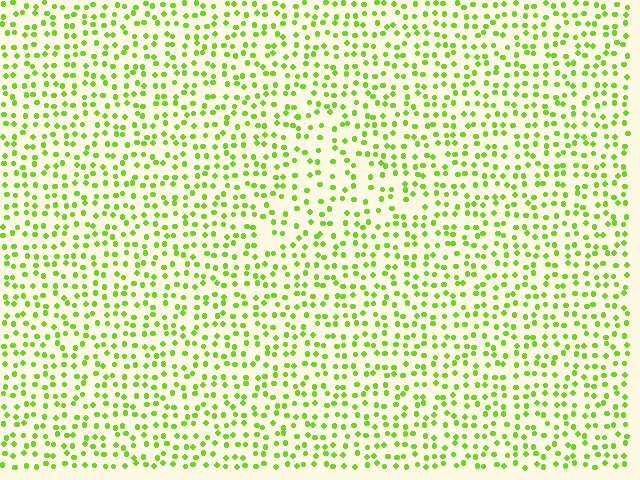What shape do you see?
I see a triangle.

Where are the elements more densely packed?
The elements are more densely packed outside the triangle boundary.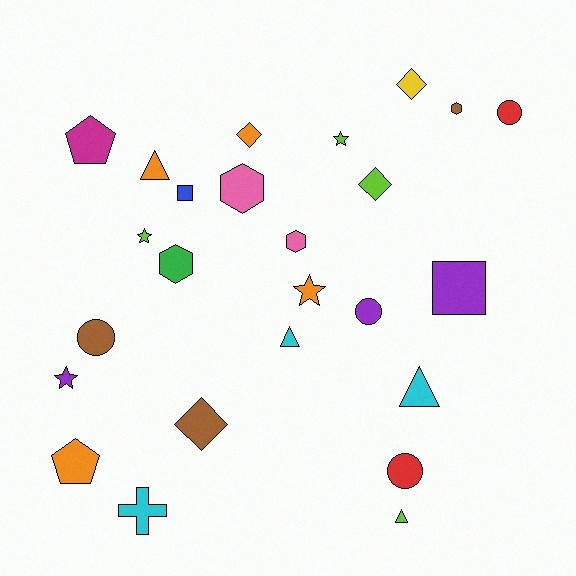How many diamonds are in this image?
There are 4 diamonds.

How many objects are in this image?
There are 25 objects.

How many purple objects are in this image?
There are 3 purple objects.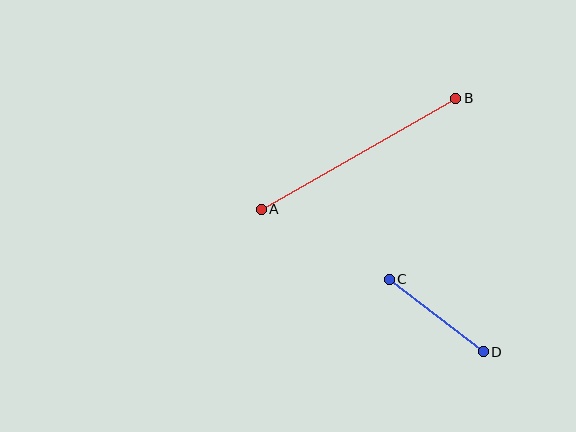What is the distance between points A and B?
The distance is approximately 224 pixels.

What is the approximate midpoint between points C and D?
The midpoint is at approximately (436, 316) pixels.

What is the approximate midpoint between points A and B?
The midpoint is at approximately (359, 154) pixels.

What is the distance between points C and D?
The distance is approximately 119 pixels.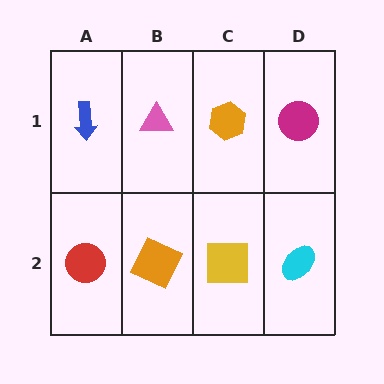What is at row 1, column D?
A magenta circle.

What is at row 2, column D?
A cyan ellipse.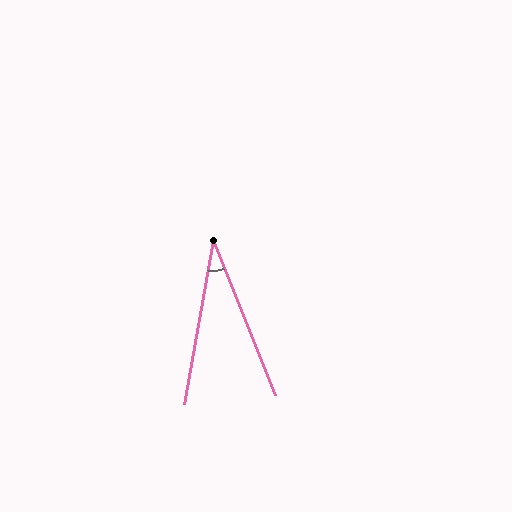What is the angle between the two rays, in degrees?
Approximately 32 degrees.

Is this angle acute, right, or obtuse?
It is acute.